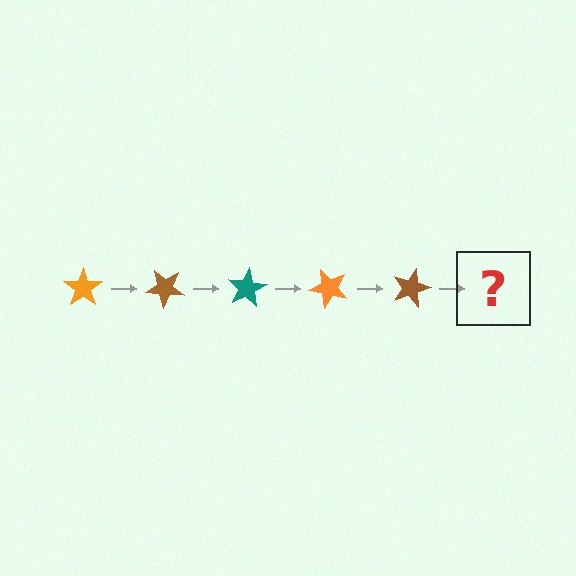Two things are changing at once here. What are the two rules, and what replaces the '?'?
The two rules are that it rotates 40 degrees each step and the color cycles through orange, brown, and teal. The '?' should be a teal star, rotated 200 degrees from the start.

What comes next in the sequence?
The next element should be a teal star, rotated 200 degrees from the start.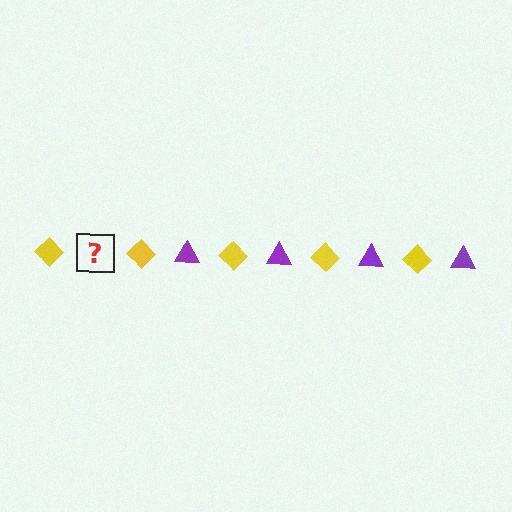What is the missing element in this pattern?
The missing element is a purple triangle.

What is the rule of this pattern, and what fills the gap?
The rule is that the pattern alternates between yellow diamond and purple triangle. The gap should be filled with a purple triangle.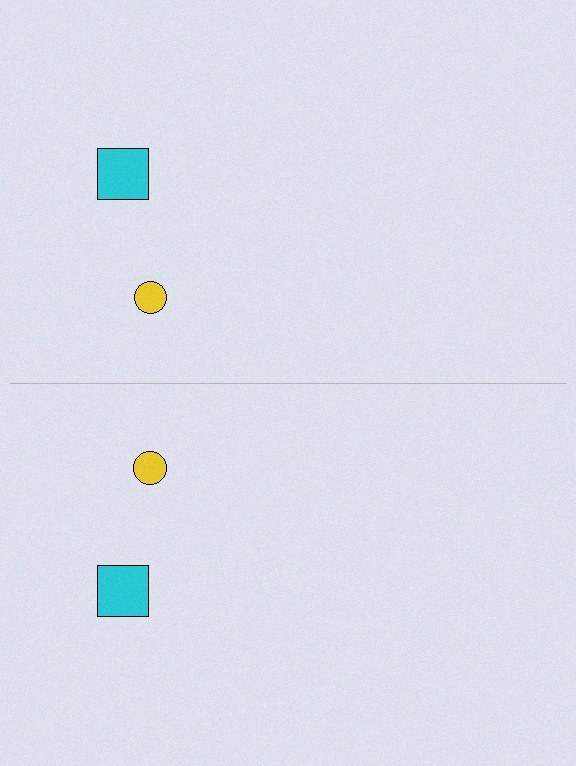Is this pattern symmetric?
Yes, this pattern has bilateral (reflection) symmetry.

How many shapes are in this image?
There are 4 shapes in this image.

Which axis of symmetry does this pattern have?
The pattern has a horizontal axis of symmetry running through the center of the image.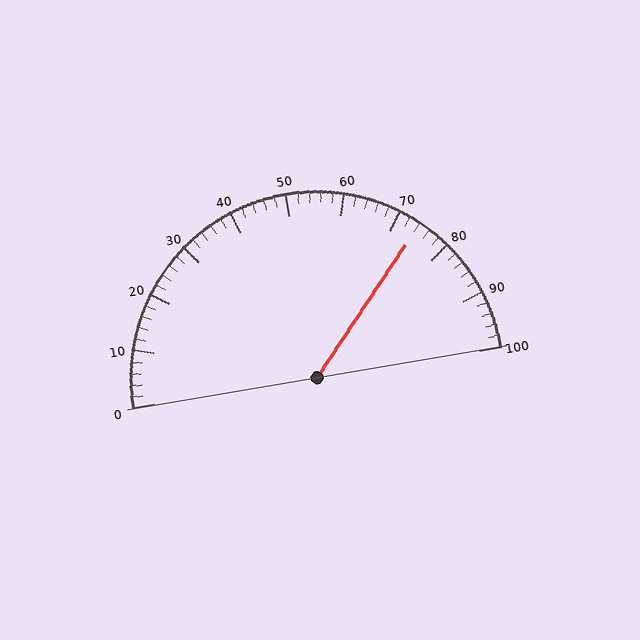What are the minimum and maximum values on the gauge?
The gauge ranges from 0 to 100.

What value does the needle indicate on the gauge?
The needle indicates approximately 74.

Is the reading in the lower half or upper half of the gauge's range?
The reading is in the upper half of the range (0 to 100).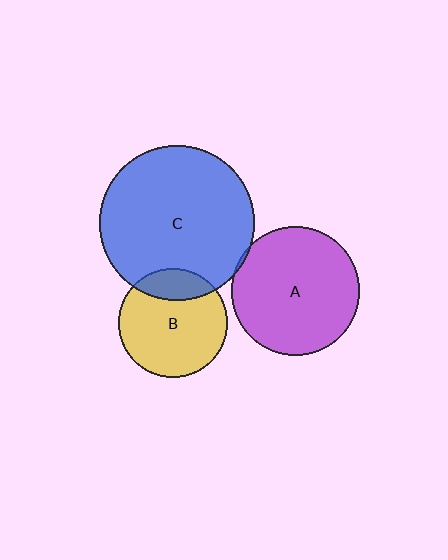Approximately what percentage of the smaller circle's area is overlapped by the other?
Approximately 20%.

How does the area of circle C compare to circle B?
Approximately 2.0 times.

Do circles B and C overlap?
Yes.